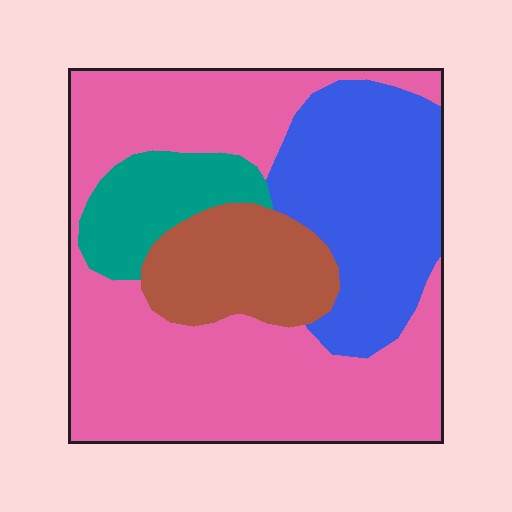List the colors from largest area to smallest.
From largest to smallest: pink, blue, brown, teal.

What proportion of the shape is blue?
Blue covers 24% of the shape.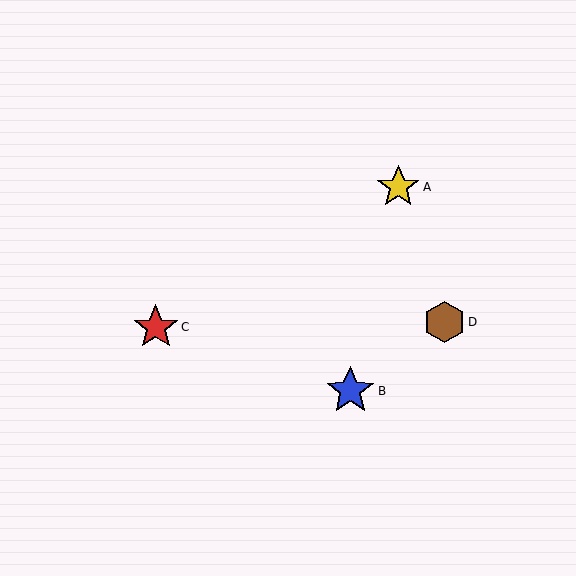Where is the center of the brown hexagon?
The center of the brown hexagon is at (444, 322).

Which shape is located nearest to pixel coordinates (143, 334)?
The red star (labeled C) at (156, 327) is nearest to that location.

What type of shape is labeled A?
Shape A is a yellow star.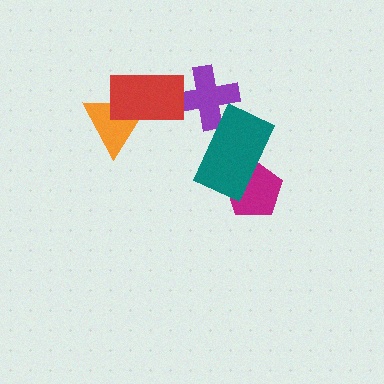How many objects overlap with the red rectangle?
2 objects overlap with the red rectangle.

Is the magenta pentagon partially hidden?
Yes, it is partially covered by another shape.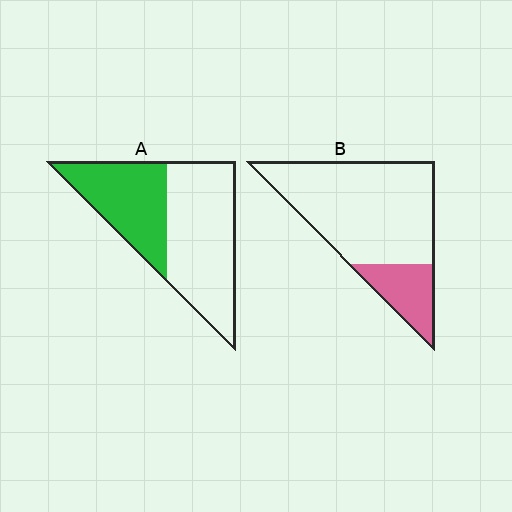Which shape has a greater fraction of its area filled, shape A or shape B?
Shape A.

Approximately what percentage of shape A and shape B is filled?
A is approximately 40% and B is approximately 20%.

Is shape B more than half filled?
No.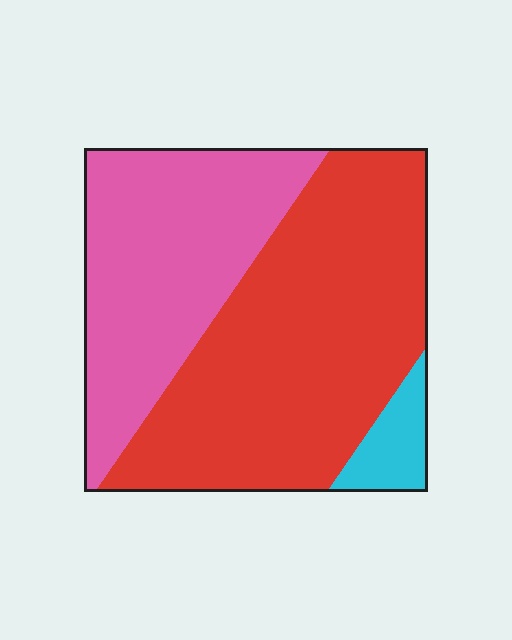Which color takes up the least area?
Cyan, at roughly 5%.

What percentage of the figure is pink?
Pink covers 38% of the figure.